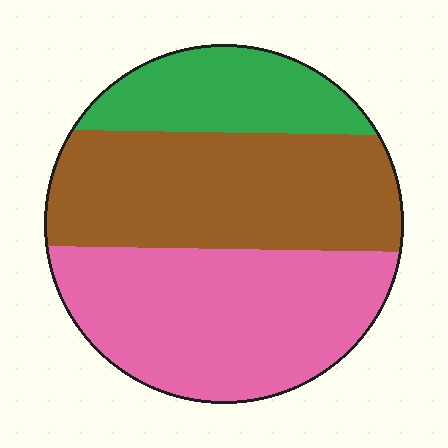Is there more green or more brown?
Brown.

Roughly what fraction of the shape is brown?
Brown covers 40% of the shape.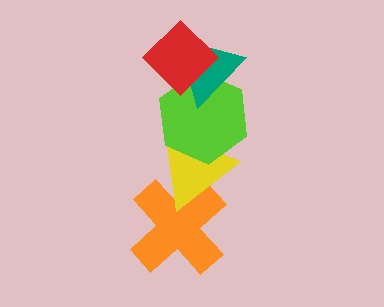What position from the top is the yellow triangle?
The yellow triangle is 4th from the top.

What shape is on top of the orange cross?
The yellow triangle is on top of the orange cross.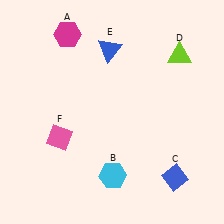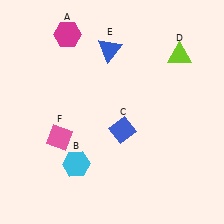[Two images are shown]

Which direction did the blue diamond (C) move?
The blue diamond (C) moved left.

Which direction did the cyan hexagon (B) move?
The cyan hexagon (B) moved left.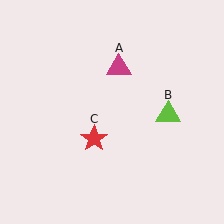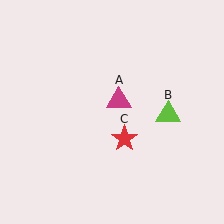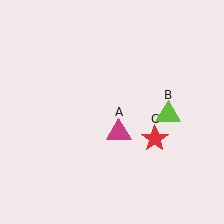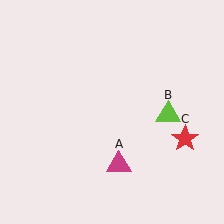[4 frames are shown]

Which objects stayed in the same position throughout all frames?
Lime triangle (object B) remained stationary.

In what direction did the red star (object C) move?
The red star (object C) moved right.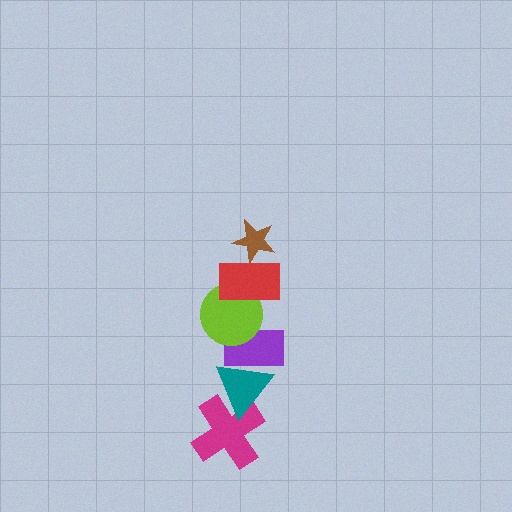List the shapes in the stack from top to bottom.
From top to bottom: the brown star, the red rectangle, the lime circle, the purple rectangle, the teal triangle, the magenta cross.